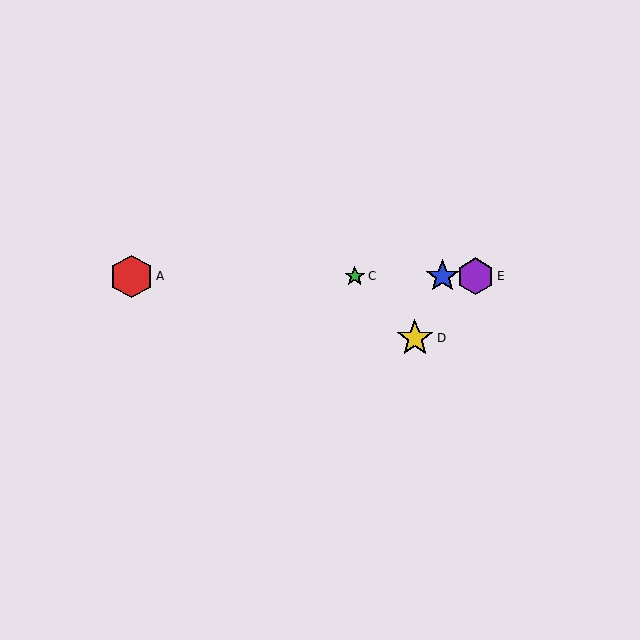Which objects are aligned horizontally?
Objects A, B, C, E are aligned horizontally.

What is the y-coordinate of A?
Object A is at y≈276.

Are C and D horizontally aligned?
No, C is at y≈276 and D is at y≈338.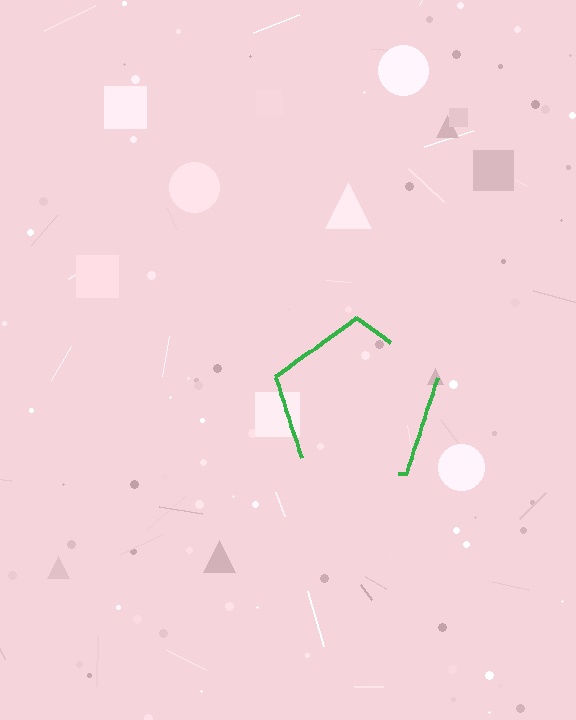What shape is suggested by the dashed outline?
The dashed outline suggests a pentagon.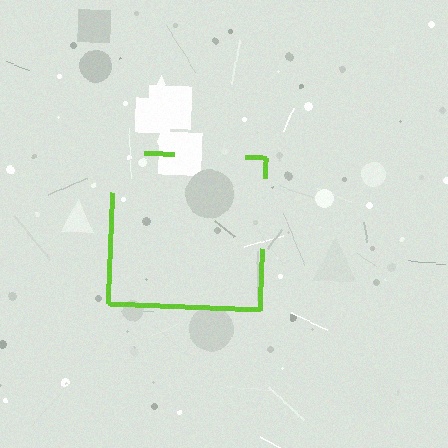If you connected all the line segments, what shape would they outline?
They would outline a square.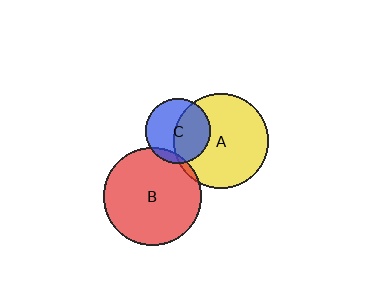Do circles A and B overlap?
Yes.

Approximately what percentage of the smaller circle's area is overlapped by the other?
Approximately 5%.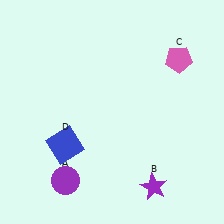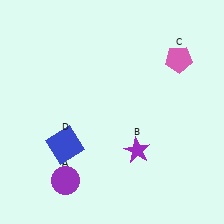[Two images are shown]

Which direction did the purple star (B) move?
The purple star (B) moved up.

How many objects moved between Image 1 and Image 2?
1 object moved between the two images.